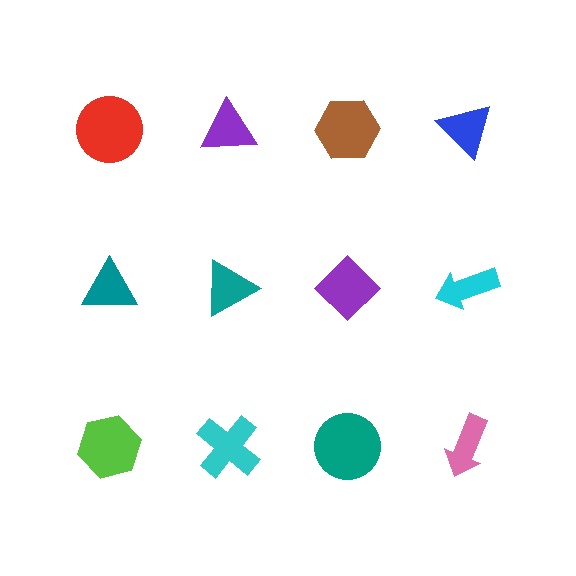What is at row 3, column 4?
A pink arrow.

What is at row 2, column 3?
A purple diamond.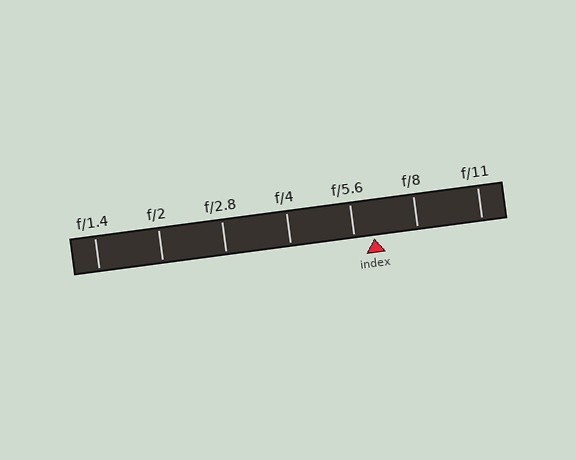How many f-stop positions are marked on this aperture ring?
There are 7 f-stop positions marked.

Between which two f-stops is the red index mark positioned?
The index mark is between f/5.6 and f/8.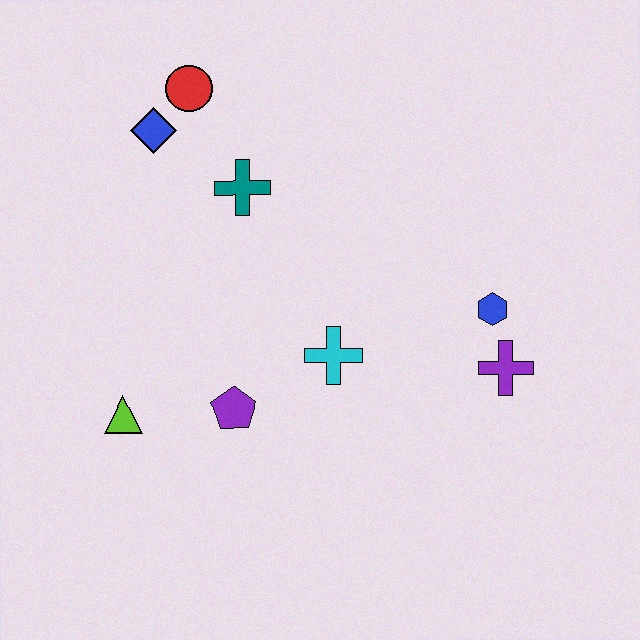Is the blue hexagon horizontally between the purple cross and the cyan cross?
Yes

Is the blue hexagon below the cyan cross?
No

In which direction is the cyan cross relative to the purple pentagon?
The cyan cross is to the right of the purple pentagon.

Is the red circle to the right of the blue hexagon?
No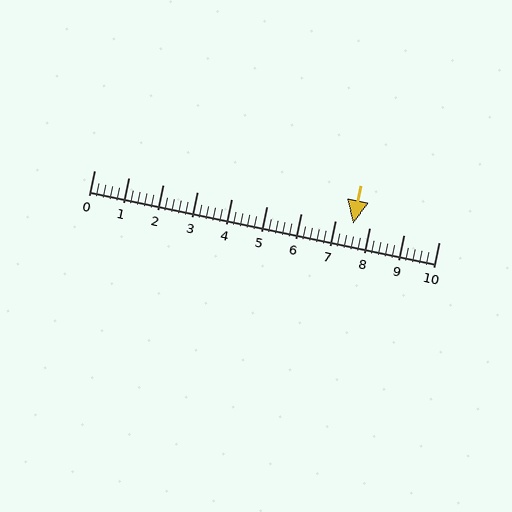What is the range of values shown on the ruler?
The ruler shows values from 0 to 10.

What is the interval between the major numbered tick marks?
The major tick marks are spaced 1 units apart.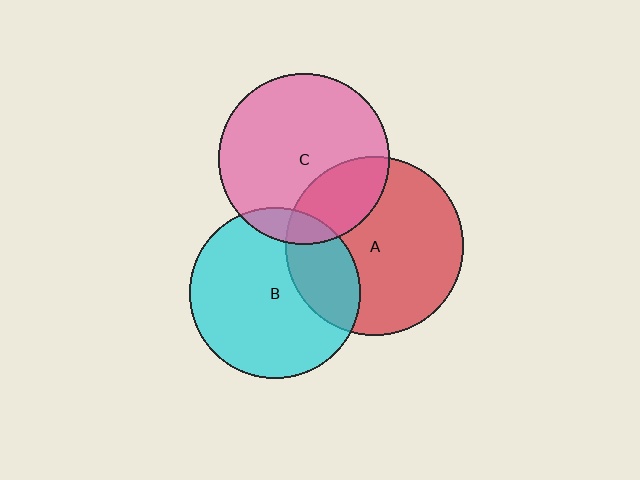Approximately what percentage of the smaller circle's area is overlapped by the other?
Approximately 25%.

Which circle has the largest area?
Circle A (red).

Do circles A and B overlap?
Yes.